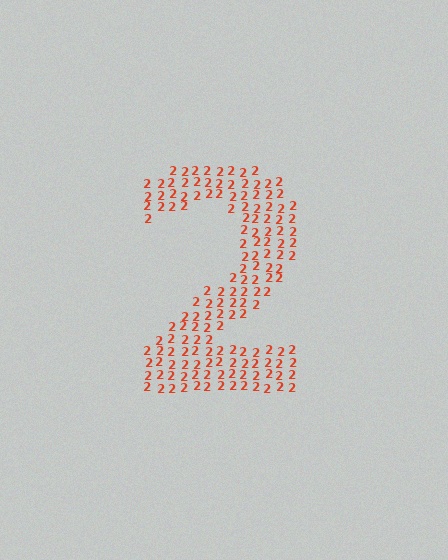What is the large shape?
The large shape is the digit 2.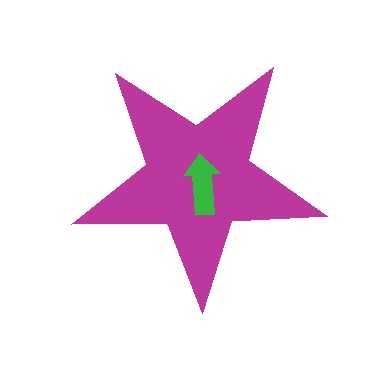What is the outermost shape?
The magenta star.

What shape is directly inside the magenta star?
The green arrow.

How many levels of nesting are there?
2.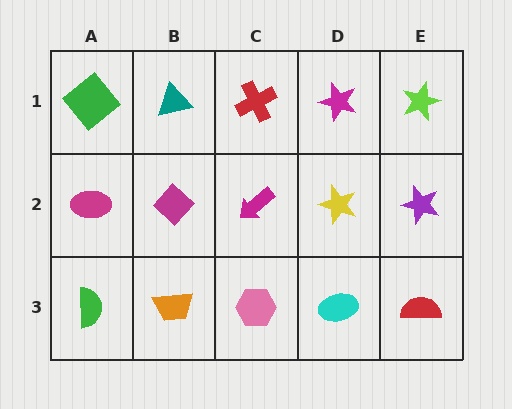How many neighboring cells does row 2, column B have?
4.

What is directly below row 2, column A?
A green semicircle.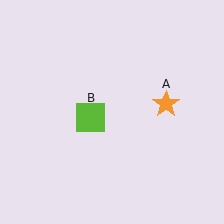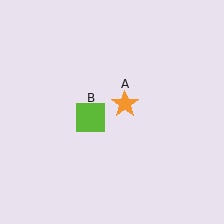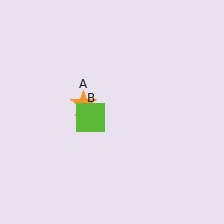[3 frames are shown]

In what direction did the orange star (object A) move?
The orange star (object A) moved left.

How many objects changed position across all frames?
1 object changed position: orange star (object A).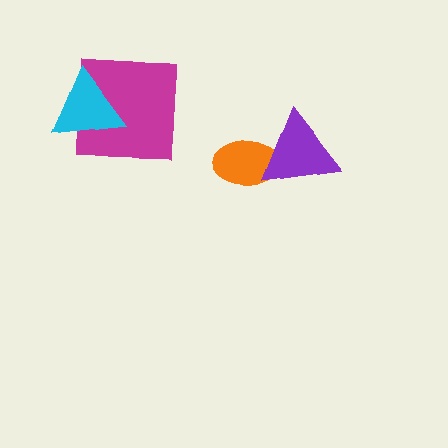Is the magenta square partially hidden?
Yes, it is partially covered by another shape.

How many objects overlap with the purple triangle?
1 object overlaps with the purple triangle.